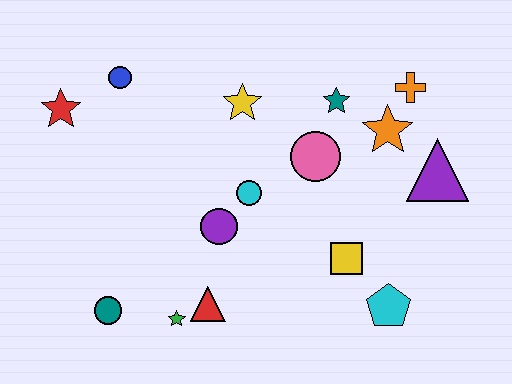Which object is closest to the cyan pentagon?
The yellow square is closest to the cyan pentagon.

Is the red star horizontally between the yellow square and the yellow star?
No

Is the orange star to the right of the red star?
Yes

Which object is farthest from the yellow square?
The red star is farthest from the yellow square.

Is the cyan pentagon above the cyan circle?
No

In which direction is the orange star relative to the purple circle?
The orange star is to the right of the purple circle.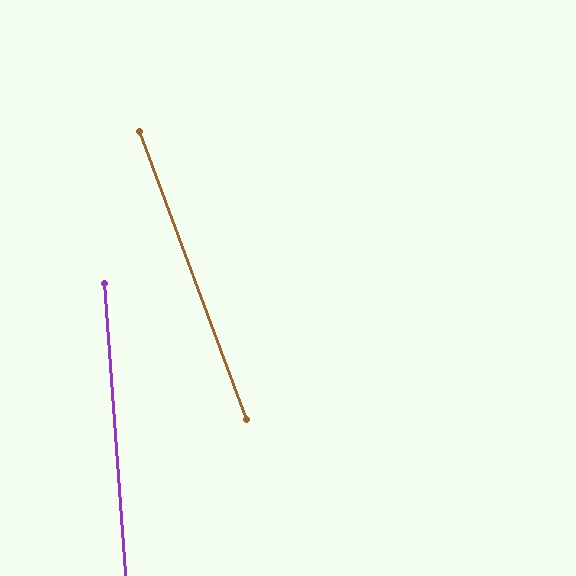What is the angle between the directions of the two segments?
Approximately 16 degrees.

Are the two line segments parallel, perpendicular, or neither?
Neither parallel nor perpendicular — they differ by about 16°.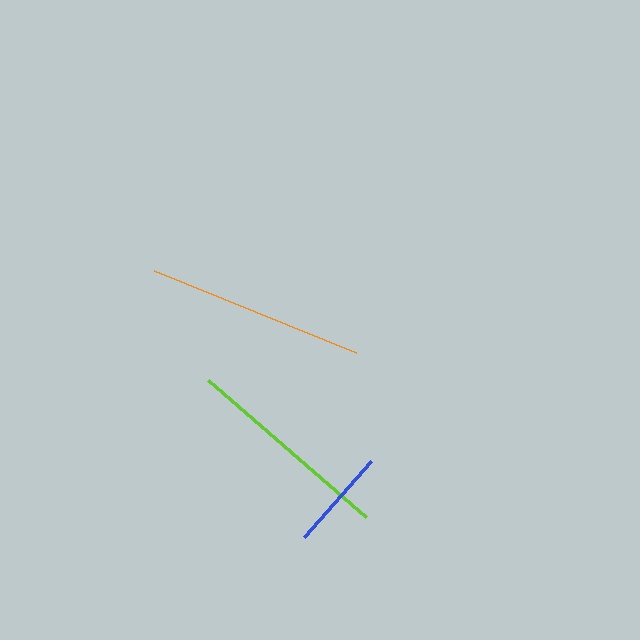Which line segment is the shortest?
The blue line is the shortest at approximately 102 pixels.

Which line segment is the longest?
The orange line is the longest at approximately 218 pixels.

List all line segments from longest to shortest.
From longest to shortest: orange, lime, blue.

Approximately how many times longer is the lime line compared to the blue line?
The lime line is approximately 2.1 times the length of the blue line.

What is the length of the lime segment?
The lime segment is approximately 210 pixels long.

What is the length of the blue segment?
The blue segment is approximately 102 pixels long.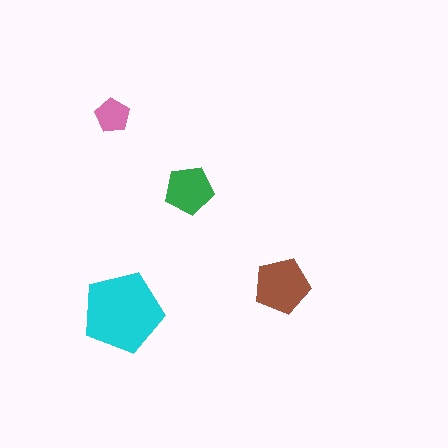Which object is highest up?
The pink pentagon is topmost.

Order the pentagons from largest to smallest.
the cyan one, the brown one, the green one, the pink one.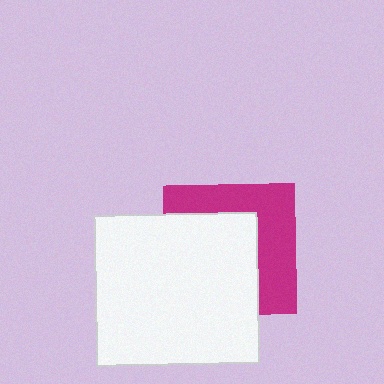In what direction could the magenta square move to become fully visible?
The magenta square could move toward the upper-right. That would shift it out from behind the white rectangle entirely.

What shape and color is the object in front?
The object in front is a white rectangle.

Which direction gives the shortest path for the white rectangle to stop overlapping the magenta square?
Moving toward the lower-left gives the shortest separation.